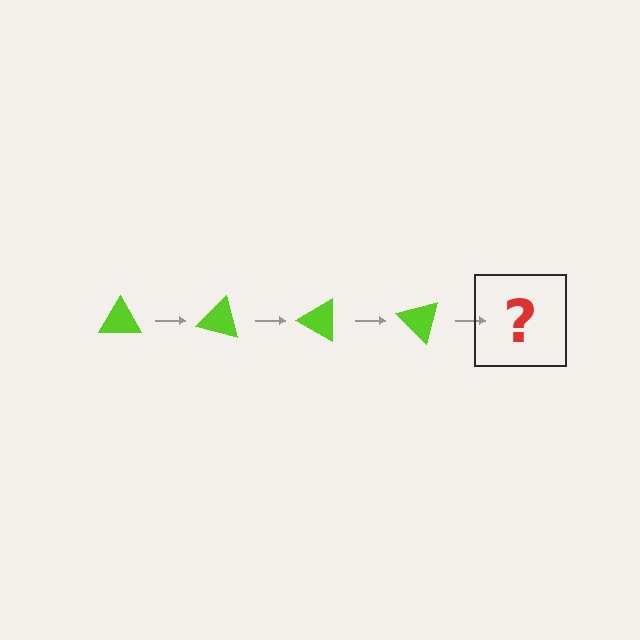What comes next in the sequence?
The next element should be a lime triangle rotated 60 degrees.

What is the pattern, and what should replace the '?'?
The pattern is that the triangle rotates 15 degrees each step. The '?' should be a lime triangle rotated 60 degrees.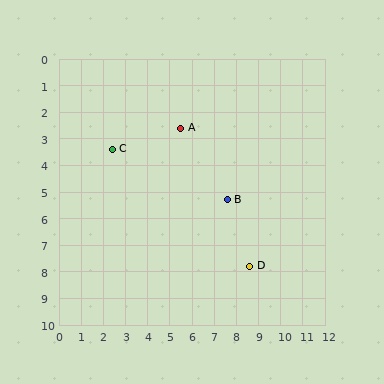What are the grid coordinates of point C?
Point C is at approximately (2.4, 3.4).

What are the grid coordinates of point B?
Point B is at approximately (7.6, 5.3).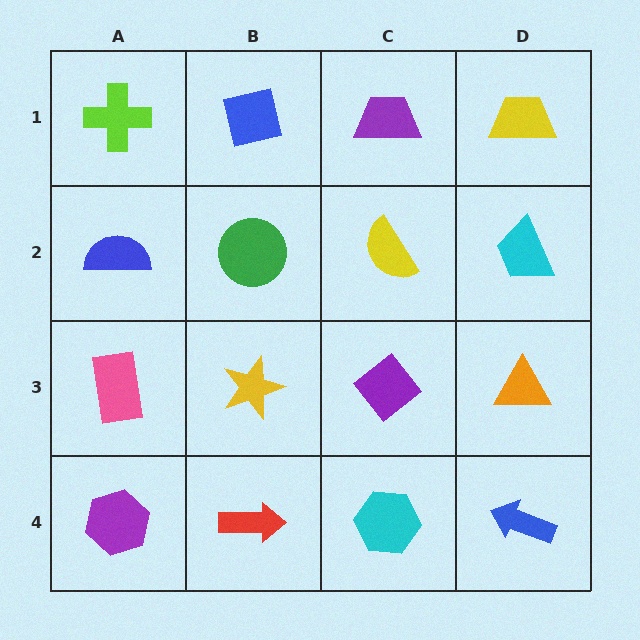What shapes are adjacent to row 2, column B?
A blue square (row 1, column B), a yellow star (row 3, column B), a blue semicircle (row 2, column A), a yellow semicircle (row 2, column C).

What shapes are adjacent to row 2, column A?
A lime cross (row 1, column A), a pink rectangle (row 3, column A), a green circle (row 2, column B).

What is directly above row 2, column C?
A purple trapezoid.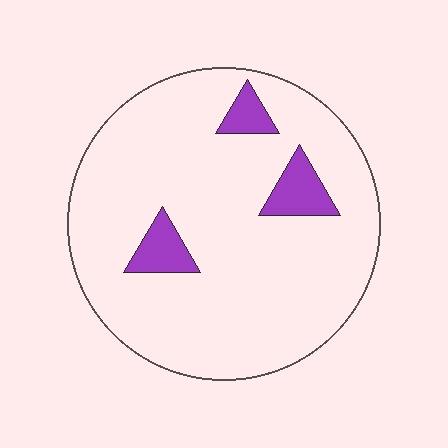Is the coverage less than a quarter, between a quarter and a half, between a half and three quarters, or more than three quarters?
Less than a quarter.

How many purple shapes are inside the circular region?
3.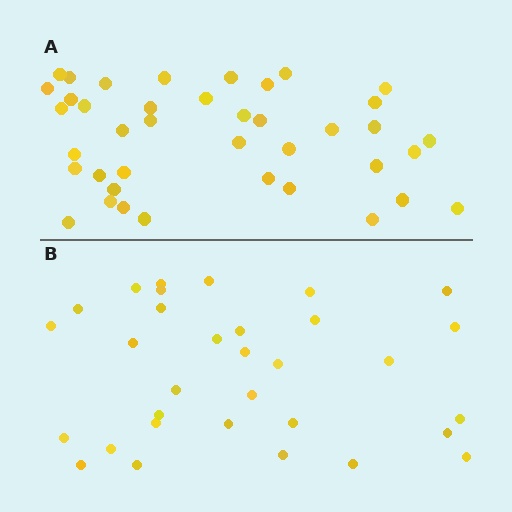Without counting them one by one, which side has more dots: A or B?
Region A (the top region) has more dots.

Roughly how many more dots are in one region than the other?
Region A has roughly 8 or so more dots than region B.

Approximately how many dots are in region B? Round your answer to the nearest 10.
About 30 dots. (The exact count is 32, which rounds to 30.)